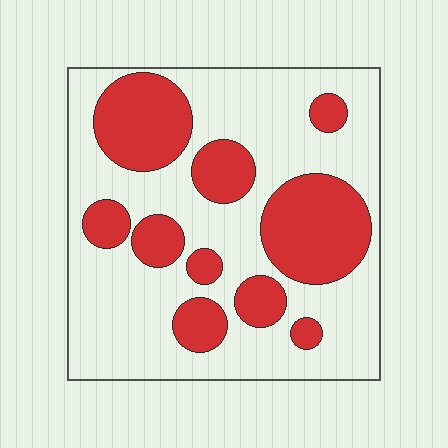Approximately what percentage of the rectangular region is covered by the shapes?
Approximately 35%.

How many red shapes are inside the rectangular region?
10.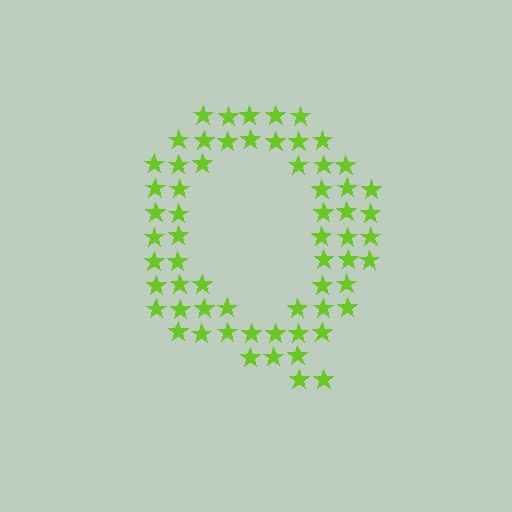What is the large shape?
The large shape is the letter Q.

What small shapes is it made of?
It is made of small stars.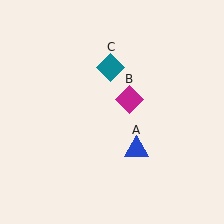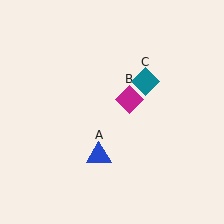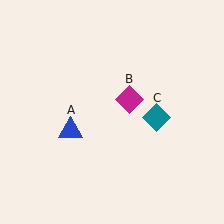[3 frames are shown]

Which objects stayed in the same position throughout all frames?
Magenta diamond (object B) remained stationary.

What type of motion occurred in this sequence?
The blue triangle (object A), teal diamond (object C) rotated clockwise around the center of the scene.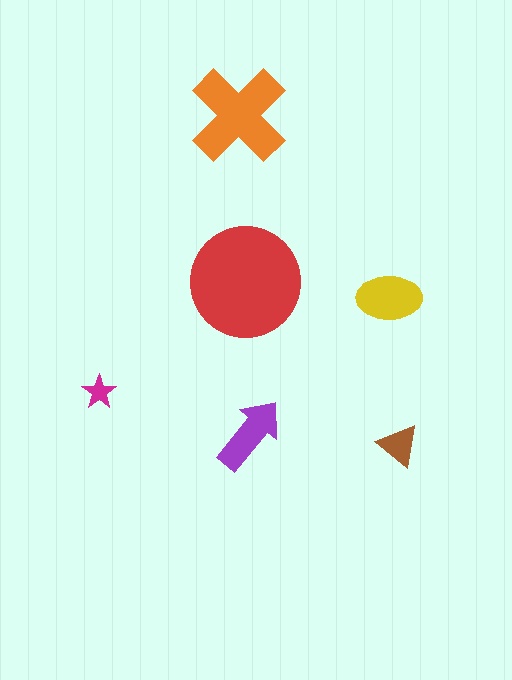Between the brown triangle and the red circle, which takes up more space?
The red circle.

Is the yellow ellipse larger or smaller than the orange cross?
Smaller.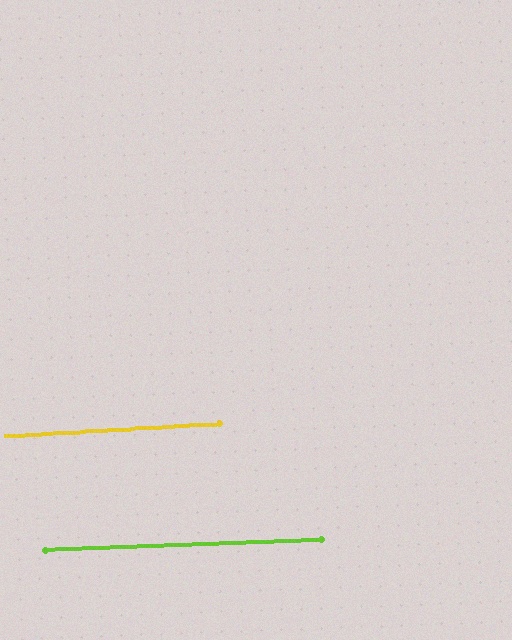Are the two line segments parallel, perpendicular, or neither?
Parallel — their directions differ by only 1.1°.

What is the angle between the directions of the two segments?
Approximately 1 degree.